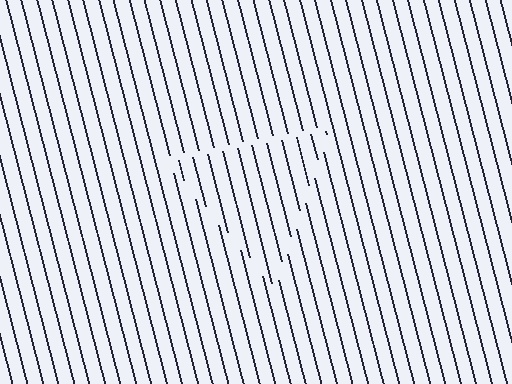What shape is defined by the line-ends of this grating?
An illusory triangle. The interior of the shape contains the same grating, shifted by half a period — the contour is defined by the phase discontinuity where line-ends from the inner and outer gratings abut.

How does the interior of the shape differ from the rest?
The interior of the shape contains the same grating, shifted by half a period — the contour is defined by the phase discontinuity where line-ends from the inner and outer gratings abut.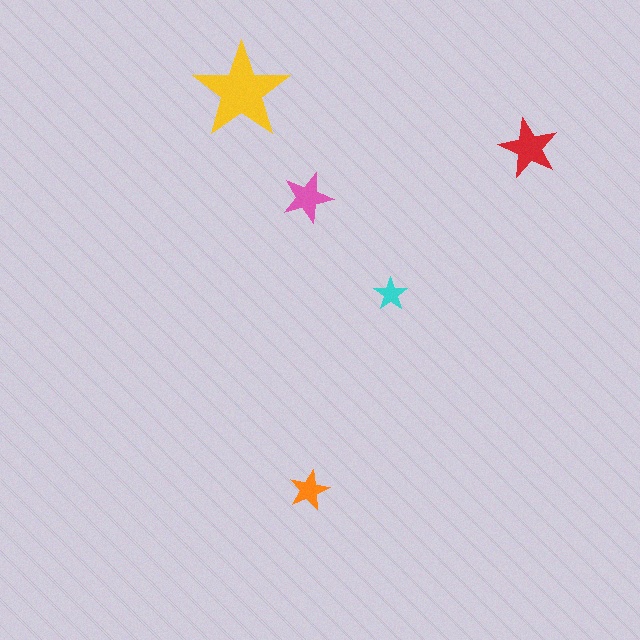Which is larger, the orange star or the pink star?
The pink one.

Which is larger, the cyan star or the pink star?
The pink one.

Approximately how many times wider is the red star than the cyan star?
About 2 times wider.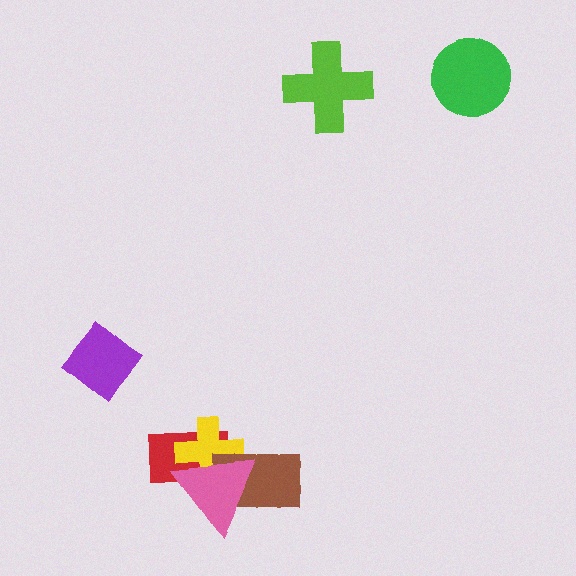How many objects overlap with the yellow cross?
3 objects overlap with the yellow cross.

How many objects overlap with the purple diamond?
0 objects overlap with the purple diamond.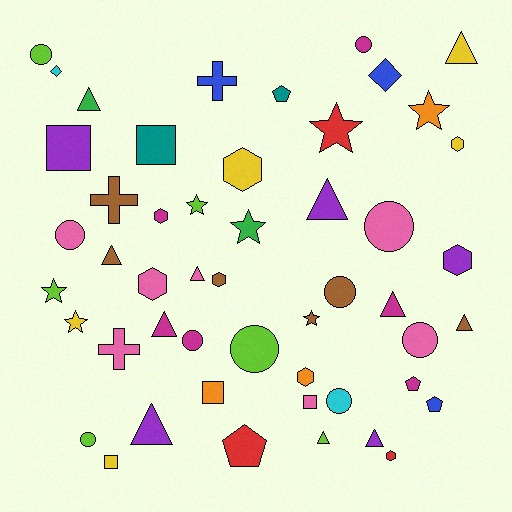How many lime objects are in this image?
There are 6 lime objects.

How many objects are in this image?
There are 50 objects.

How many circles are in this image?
There are 10 circles.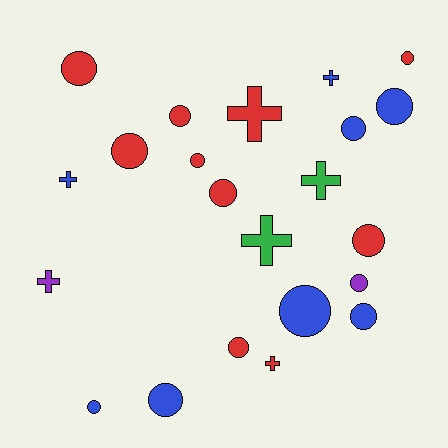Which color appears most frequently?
Red, with 10 objects.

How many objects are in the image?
There are 22 objects.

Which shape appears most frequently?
Circle, with 15 objects.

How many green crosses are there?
There are 2 green crosses.